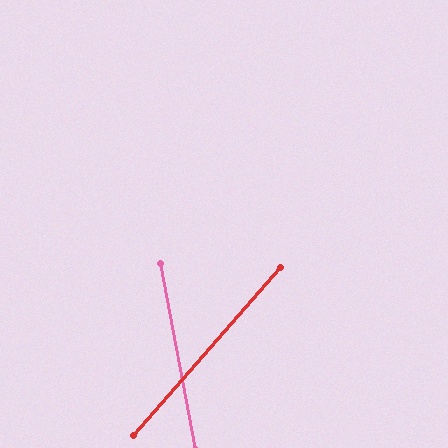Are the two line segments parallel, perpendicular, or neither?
Neither parallel nor perpendicular — they differ by about 52°.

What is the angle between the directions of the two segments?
Approximately 52 degrees.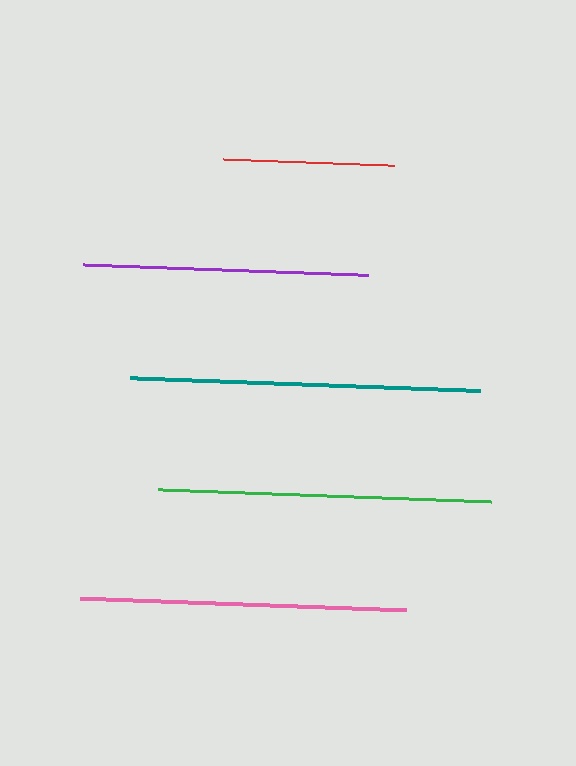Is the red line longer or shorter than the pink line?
The pink line is longer than the red line.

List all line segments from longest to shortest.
From longest to shortest: teal, green, pink, purple, red.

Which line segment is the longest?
The teal line is the longest at approximately 349 pixels.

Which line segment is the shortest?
The red line is the shortest at approximately 171 pixels.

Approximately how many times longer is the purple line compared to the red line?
The purple line is approximately 1.7 times the length of the red line.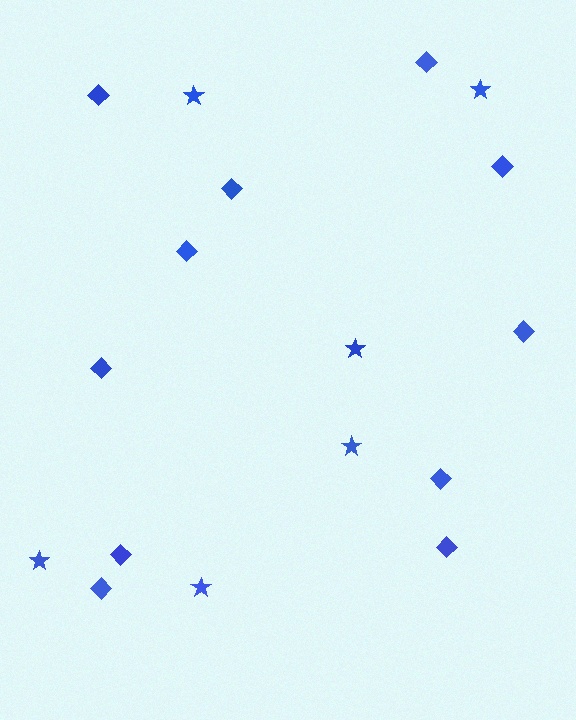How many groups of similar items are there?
There are 2 groups: one group of stars (6) and one group of diamonds (11).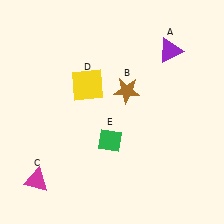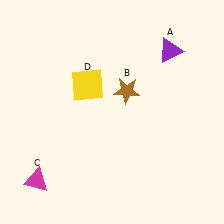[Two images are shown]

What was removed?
The green diamond (E) was removed in Image 2.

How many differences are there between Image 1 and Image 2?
There is 1 difference between the two images.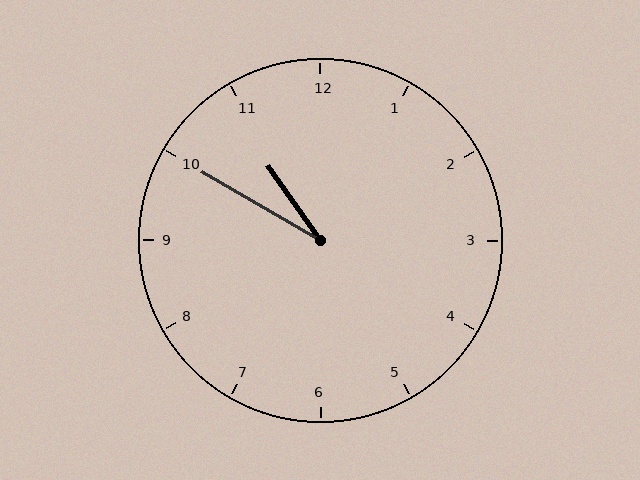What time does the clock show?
10:50.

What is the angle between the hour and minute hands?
Approximately 25 degrees.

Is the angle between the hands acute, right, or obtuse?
It is acute.